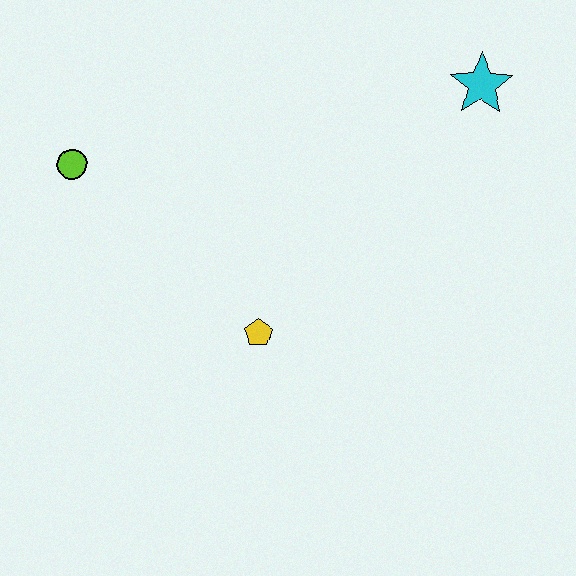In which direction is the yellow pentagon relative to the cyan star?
The yellow pentagon is below the cyan star.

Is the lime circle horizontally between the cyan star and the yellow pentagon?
No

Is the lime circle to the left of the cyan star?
Yes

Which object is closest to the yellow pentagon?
The lime circle is closest to the yellow pentagon.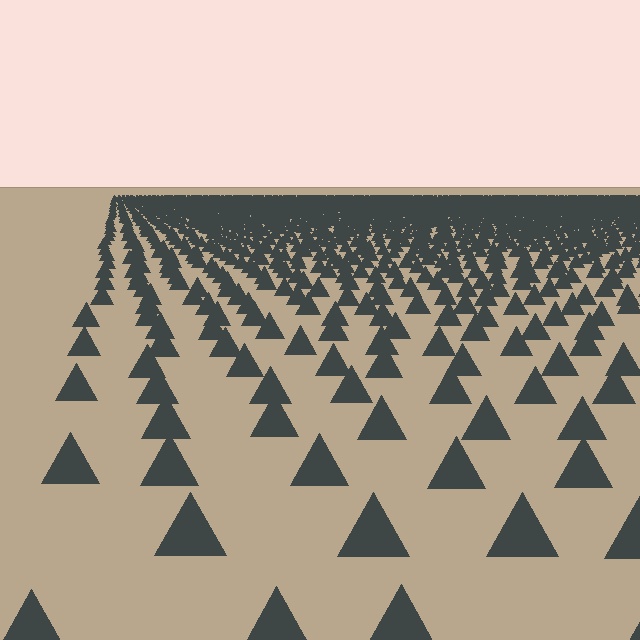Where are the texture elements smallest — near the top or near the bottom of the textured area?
Near the top.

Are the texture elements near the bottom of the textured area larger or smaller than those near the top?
Larger. Near the bottom, elements are closer to the viewer and appear at a bigger on-screen size.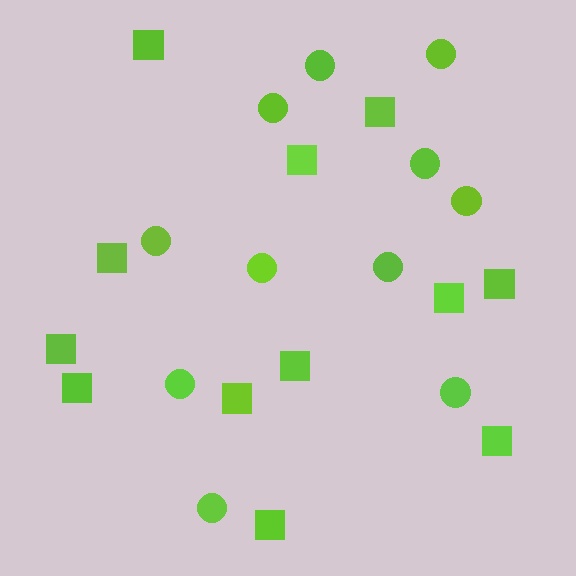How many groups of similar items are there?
There are 2 groups: one group of squares (12) and one group of circles (11).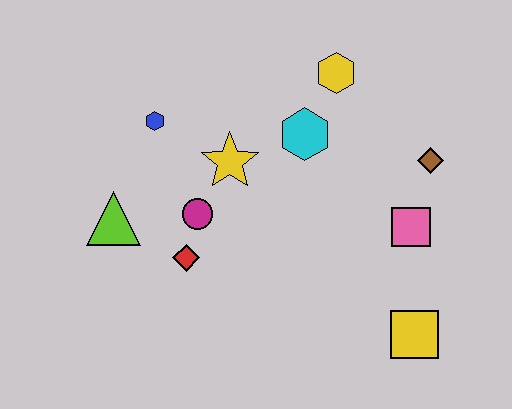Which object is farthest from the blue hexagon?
The yellow square is farthest from the blue hexagon.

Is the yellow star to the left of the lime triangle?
No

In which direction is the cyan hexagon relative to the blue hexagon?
The cyan hexagon is to the right of the blue hexagon.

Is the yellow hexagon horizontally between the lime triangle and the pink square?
Yes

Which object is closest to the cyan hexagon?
The yellow hexagon is closest to the cyan hexagon.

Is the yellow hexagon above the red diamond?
Yes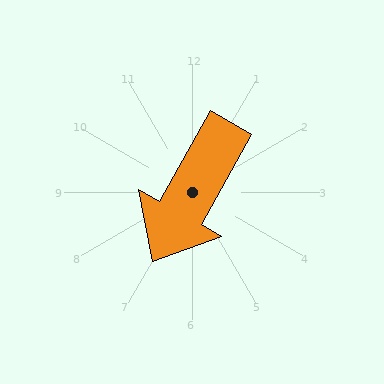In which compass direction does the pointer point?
Southwest.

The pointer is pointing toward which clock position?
Roughly 7 o'clock.